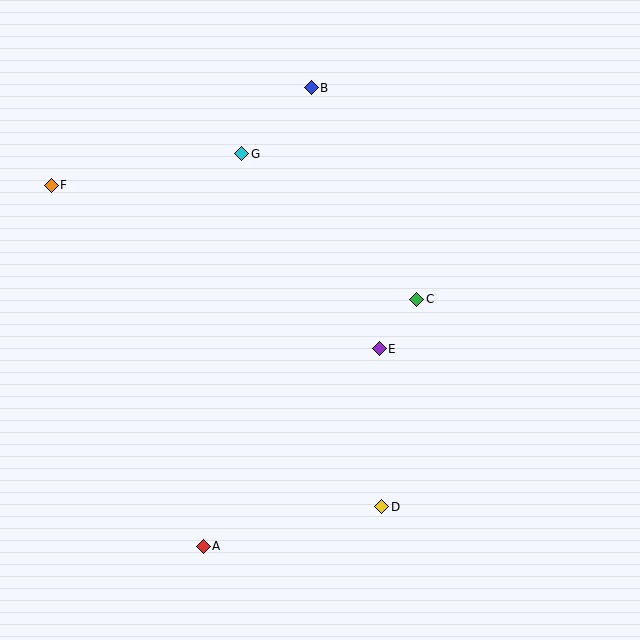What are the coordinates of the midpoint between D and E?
The midpoint between D and E is at (380, 428).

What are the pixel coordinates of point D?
Point D is at (382, 507).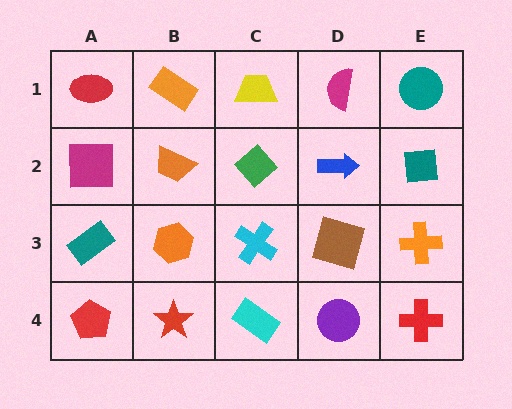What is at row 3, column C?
A cyan cross.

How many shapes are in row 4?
5 shapes.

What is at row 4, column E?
A red cross.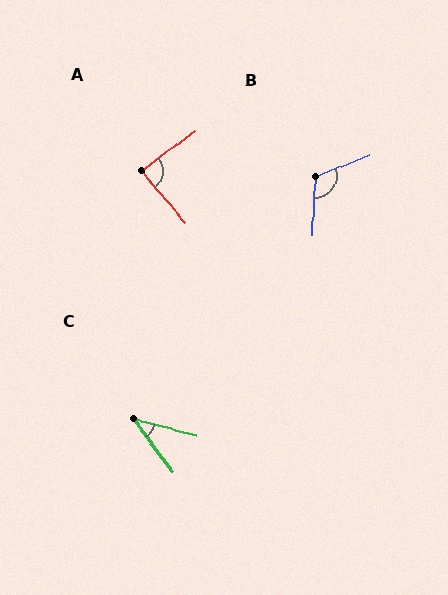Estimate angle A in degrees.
Approximately 86 degrees.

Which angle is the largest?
B, at approximately 115 degrees.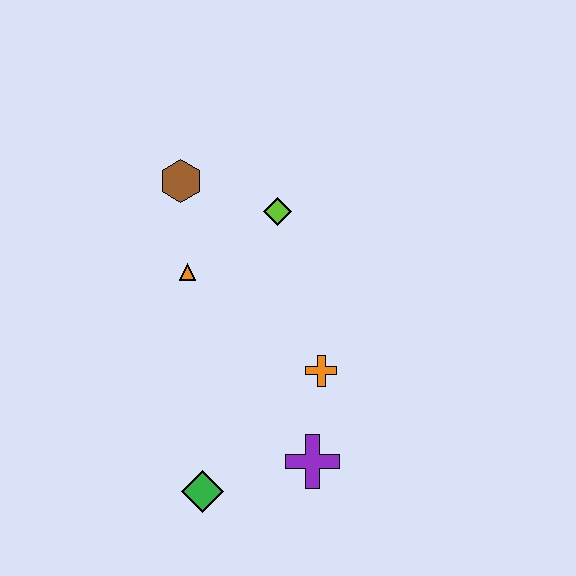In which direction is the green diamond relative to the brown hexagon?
The green diamond is below the brown hexagon.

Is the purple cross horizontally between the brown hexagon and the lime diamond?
No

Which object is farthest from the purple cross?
The brown hexagon is farthest from the purple cross.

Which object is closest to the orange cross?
The purple cross is closest to the orange cross.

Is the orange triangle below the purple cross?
No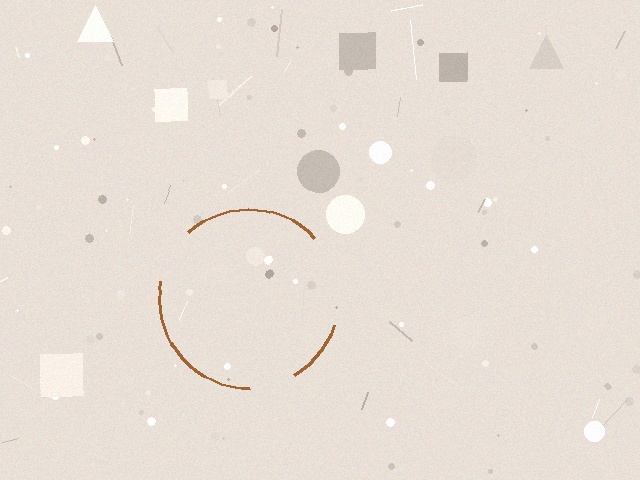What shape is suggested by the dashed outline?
The dashed outline suggests a circle.